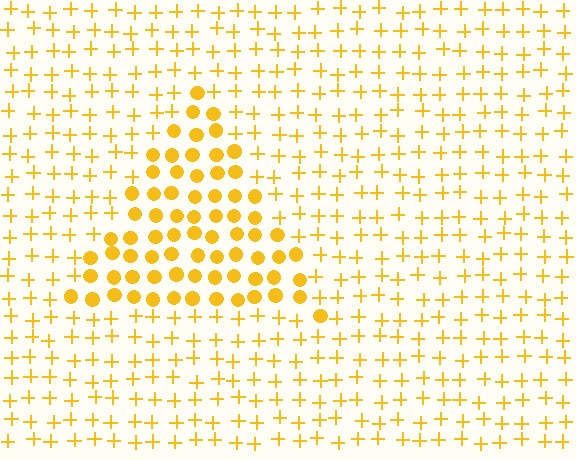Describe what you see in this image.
The image is filled with small yellow elements arranged in a uniform grid. A triangle-shaped region contains circles, while the surrounding area contains plus signs. The boundary is defined purely by the change in element shape.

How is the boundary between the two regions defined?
The boundary is defined by a change in element shape: circles inside vs. plus signs outside. All elements share the same color and spacing.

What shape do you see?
I see a triangle.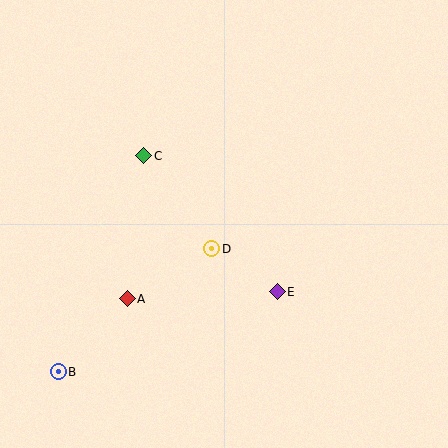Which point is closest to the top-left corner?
Point C is closest to the top-left corner.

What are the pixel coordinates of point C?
Point C is at (144, 156).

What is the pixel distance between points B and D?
The distance between B and D is 197 pixels.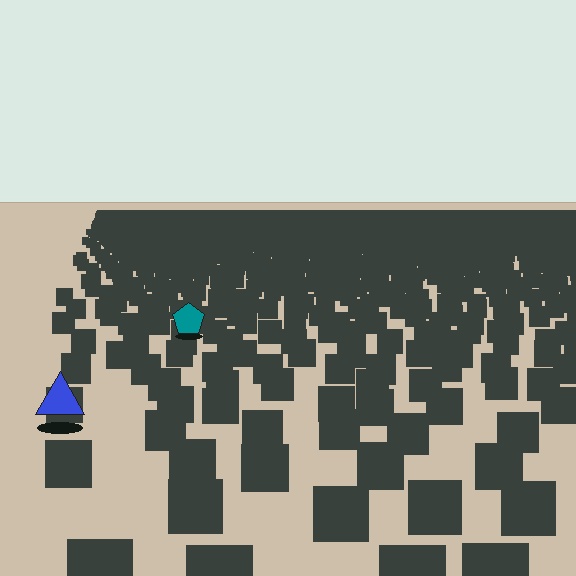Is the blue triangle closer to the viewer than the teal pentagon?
Yes. The blue triangle is closer — you can tell from the texture gradient: the ground texture is coarser near it.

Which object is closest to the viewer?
The blue triangle is closest. The texture marks near it are larger and more spread out.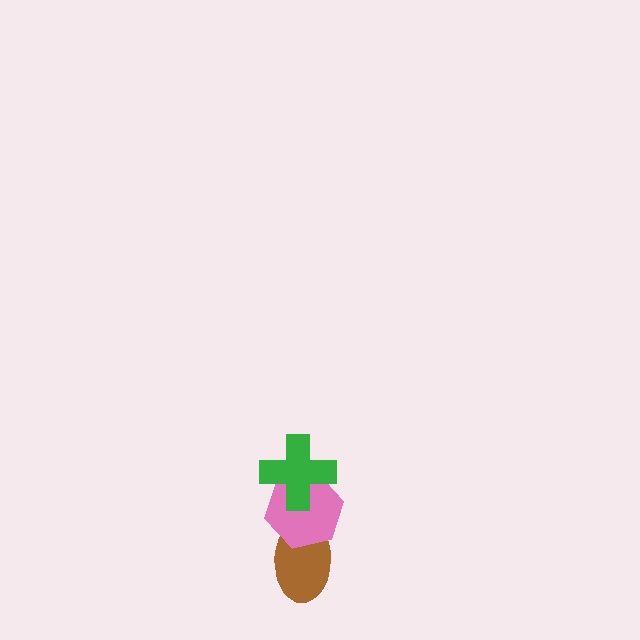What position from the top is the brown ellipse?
The brown ellipse is 3rd from the top.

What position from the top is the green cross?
The green cross is 1st from the top.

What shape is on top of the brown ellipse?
The pink hexagon is on top of the brown ellipse.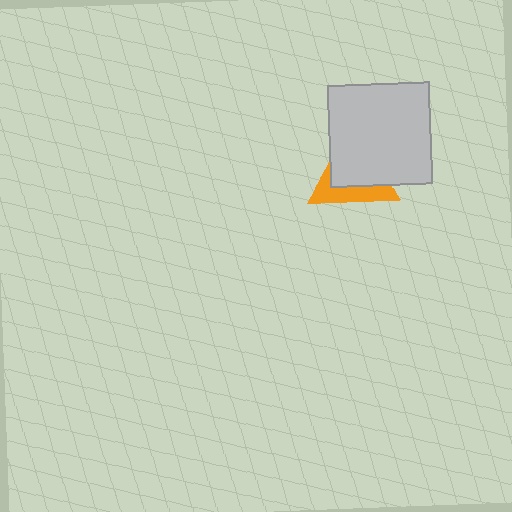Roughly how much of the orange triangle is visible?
A small part of it is visible (roughly 38%).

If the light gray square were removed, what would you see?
You would see the complete orange triangle.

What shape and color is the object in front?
The object in front is a light gray square.